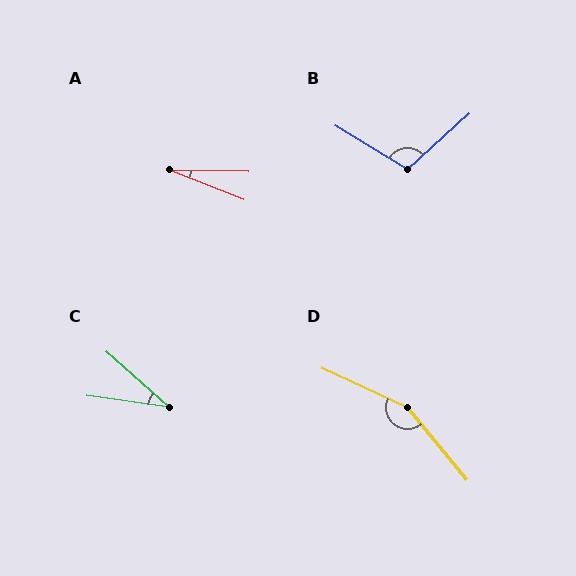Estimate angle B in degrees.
Approximately 107 degrees.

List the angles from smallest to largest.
A (20°), C (34°), B (107°), D (155°).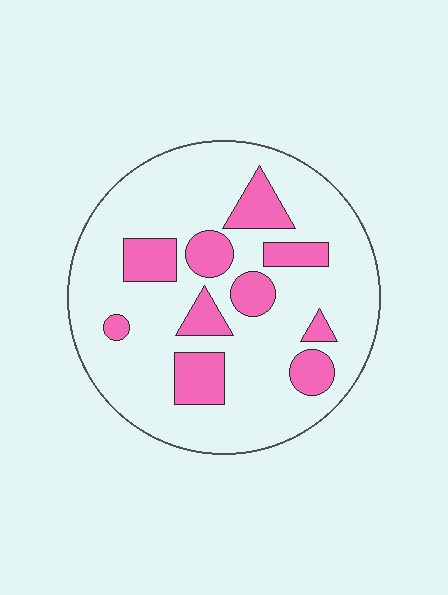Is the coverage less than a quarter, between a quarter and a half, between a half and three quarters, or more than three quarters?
Less than a quarter.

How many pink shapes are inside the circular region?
10.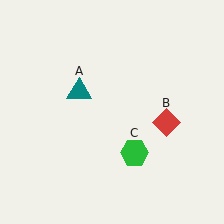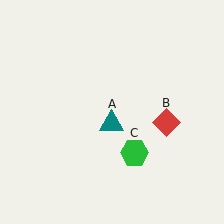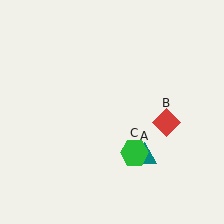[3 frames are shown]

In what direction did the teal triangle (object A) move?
The teal triangle (object A) moved down and to the right.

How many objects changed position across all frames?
1 object changed position: teal triangle (object A).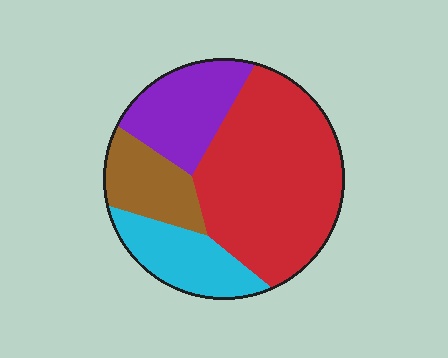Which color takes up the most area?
Red, at roughly 50%.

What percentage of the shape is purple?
Purple covers roughly 20% of the shape.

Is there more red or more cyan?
Red.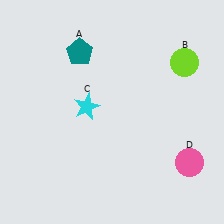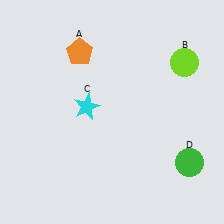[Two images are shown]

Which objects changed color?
A changed from teal to orange. D changed from pink to green.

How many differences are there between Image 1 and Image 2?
There are 2 differences between the two images.